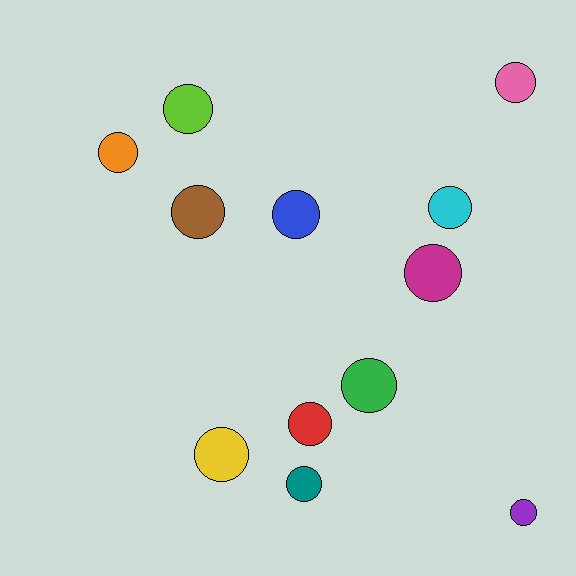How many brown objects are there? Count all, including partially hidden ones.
There is 1 brown object.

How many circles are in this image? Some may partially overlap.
There are 12 circles.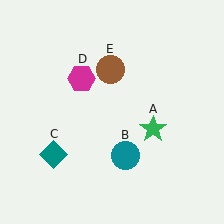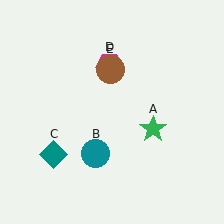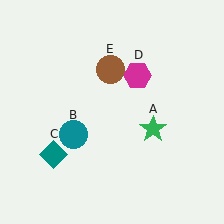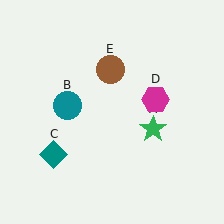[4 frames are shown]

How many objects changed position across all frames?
2 objects changed position: teal circle (object B), magenta hexagon (object D).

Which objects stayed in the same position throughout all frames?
Green star (object A) and teal diamond (object C) and brown circle (object E) remained stationary.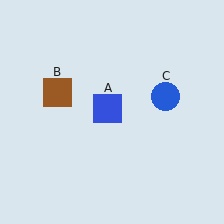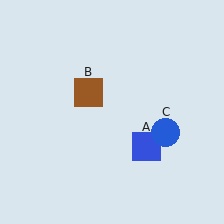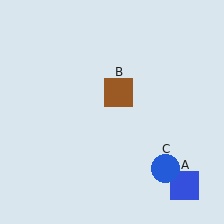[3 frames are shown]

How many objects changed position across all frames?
3 objects changed position: blue square (object A), brown square (object B), blue circle (object C).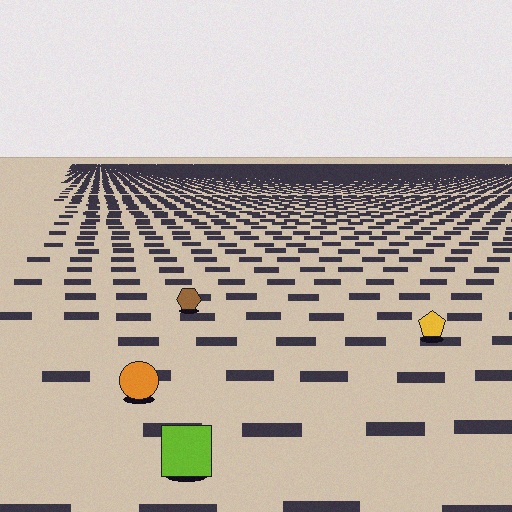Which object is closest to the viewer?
The lime square is closest. The texture marks near it are larger and more spread out.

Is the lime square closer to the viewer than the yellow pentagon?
Yes. The lime square is closer — you can tell from the texture gradient: the ground texture is coarser near it.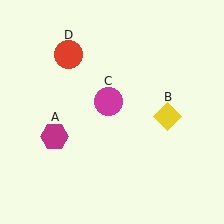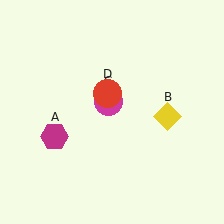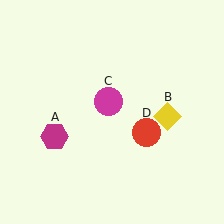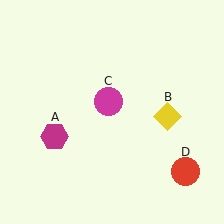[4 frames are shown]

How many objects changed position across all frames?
1 object changed position: red circle (object D).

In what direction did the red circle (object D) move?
The red circle (object D) moved down and to the right.